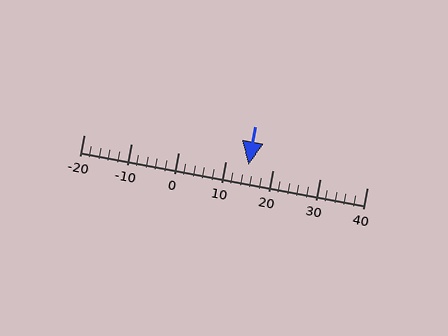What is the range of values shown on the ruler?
The ruler shows values from -20 to 40.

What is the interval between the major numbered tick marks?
The major tick marks are spaced 10 units apart.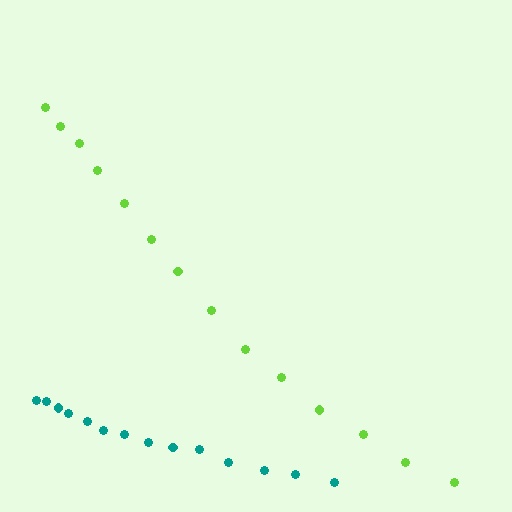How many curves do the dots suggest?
There are 2 distinct paths.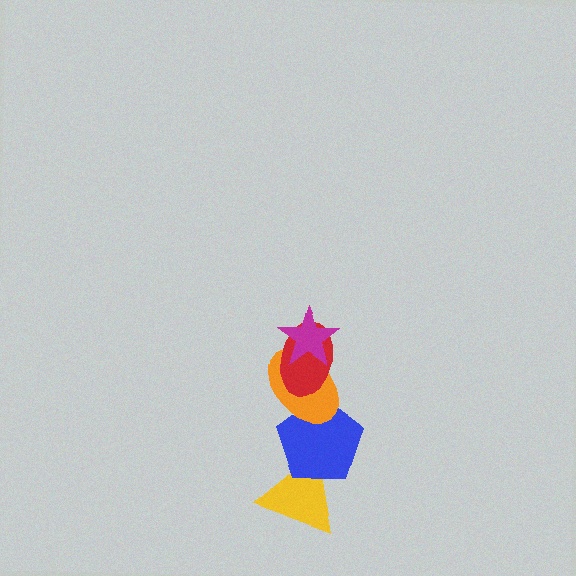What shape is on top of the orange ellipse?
The red ellipse is on top of the orange ellipse.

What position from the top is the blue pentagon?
The blue pentagon is 4th from the top.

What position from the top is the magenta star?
The magenta star is 1st from the top.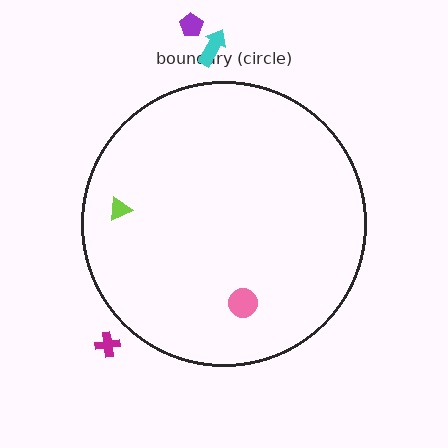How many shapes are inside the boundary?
2 inside, 3 outside.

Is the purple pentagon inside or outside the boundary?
Outside.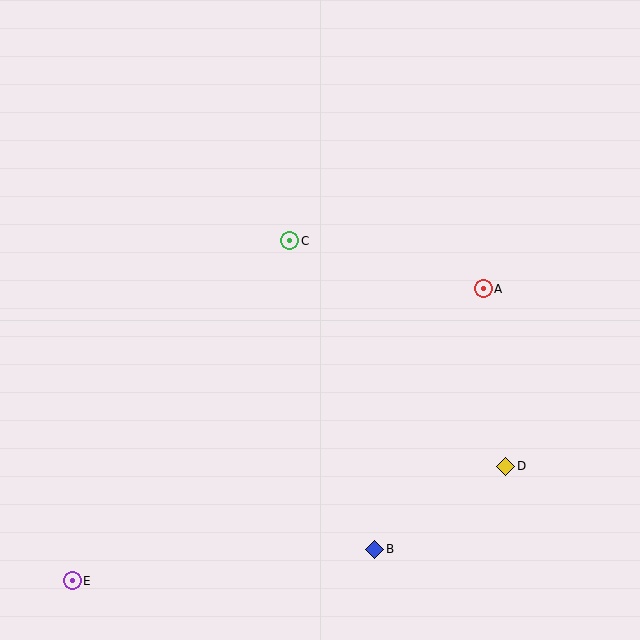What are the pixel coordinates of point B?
Point B is at (375, 549).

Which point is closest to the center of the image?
Point C at (290, 241) is closest to the center.